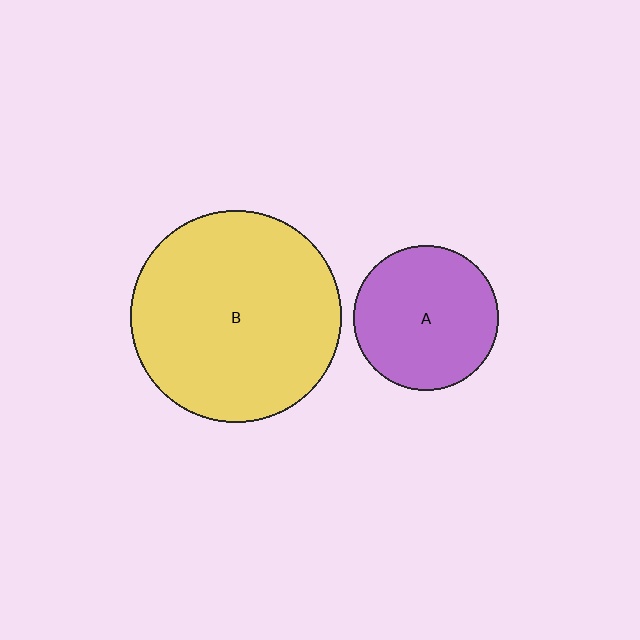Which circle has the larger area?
Circle B (yellow).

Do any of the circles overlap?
No, none of the circles overlap.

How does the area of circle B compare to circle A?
Approximately 2.1 times.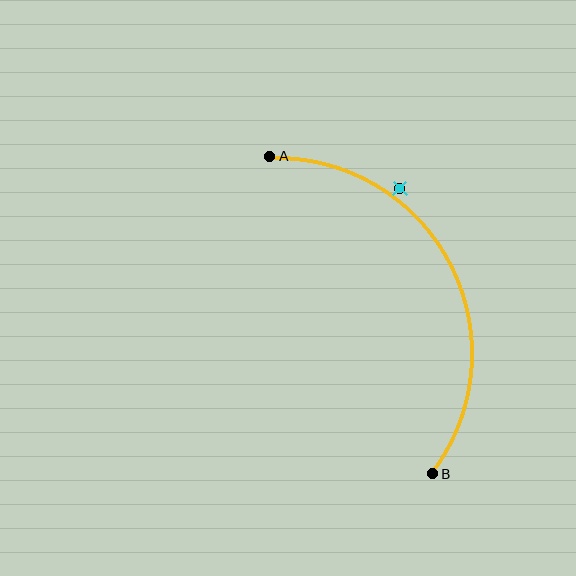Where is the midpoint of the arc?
The arc midpoint is the point on the curve farthest from the straight line joining A and B. It sits to the right of that line.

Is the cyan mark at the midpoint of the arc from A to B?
No — the cyan mark does not lie on the arc at all. It sits slightly outside the curve.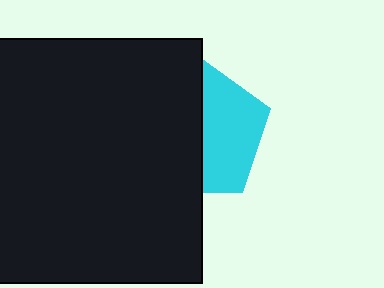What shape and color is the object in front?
The object in front is a black rectangle.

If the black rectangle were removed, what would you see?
You would see the complete cyan pentagon.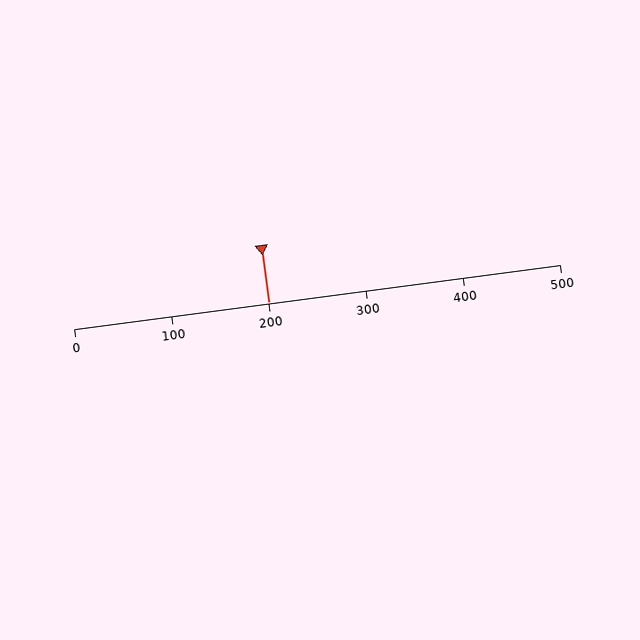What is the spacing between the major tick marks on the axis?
The major ticks are spaced 100 apart.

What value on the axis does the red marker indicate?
The marker indicates approximately 200.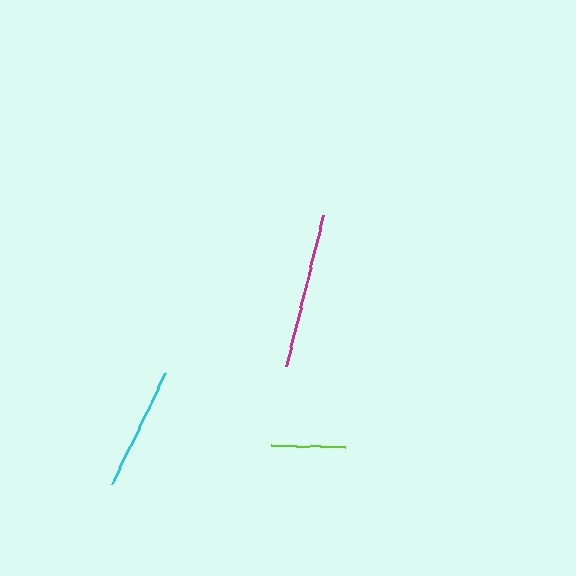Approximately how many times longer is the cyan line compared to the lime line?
The cyan line is approximately 1.7 times the length of the lime line.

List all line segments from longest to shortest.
From longest to shortest: magenta, cyan, lime.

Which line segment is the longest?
The magenta line is the longest at approximately 155 pixels.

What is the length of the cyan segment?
The cyan segment is approximately 122 pixels long.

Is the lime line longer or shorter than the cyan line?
The cyan line is longer than the lime line.